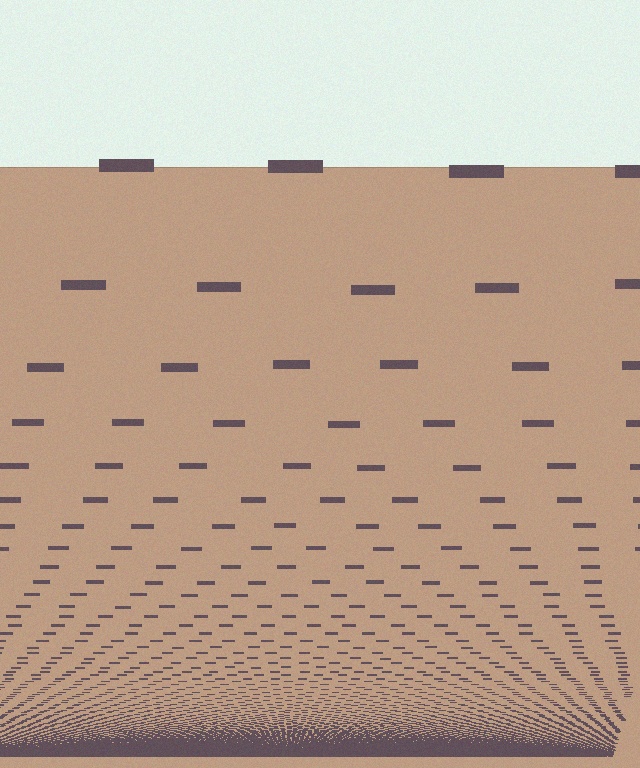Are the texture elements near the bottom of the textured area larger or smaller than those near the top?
Smaller. The gradient is inverted — elements near the bottom are smaller and denser.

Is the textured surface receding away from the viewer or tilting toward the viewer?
The surface appears to tilt toward the viewer. Texture elements get larger and sparser toward the top.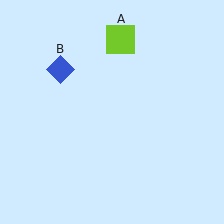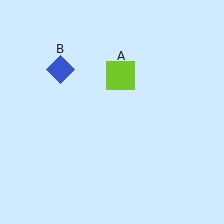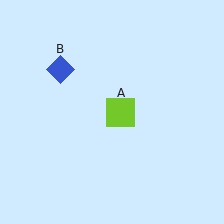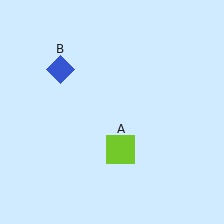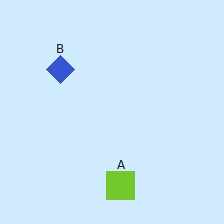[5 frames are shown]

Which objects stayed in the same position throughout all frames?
Blue diamond (object B) remained stationary.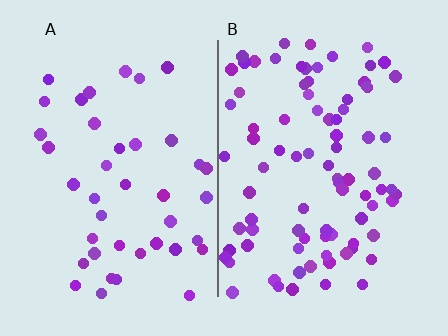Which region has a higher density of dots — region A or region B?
B (the right).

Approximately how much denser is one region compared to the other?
Approximately 2.1× — region B over region A.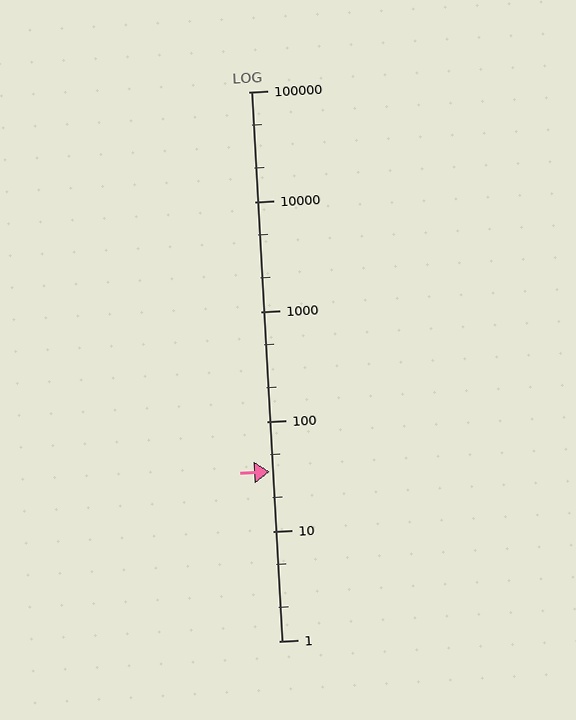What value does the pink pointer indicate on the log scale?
The pointer indicates approximately 35.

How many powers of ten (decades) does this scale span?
The scale spans 5 decades, from 1 to 100000.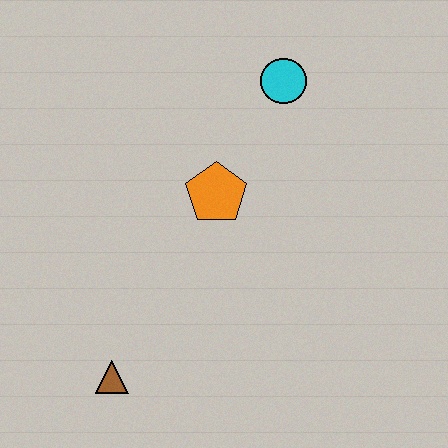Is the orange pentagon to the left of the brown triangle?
No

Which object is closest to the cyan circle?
The orange pentagon is closest to the cyan circle.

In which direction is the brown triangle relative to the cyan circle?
The brown triangle is below the cyan circle.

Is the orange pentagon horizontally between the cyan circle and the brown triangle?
Yes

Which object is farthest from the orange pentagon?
The brown triangle is farthest from the orange pentagon.